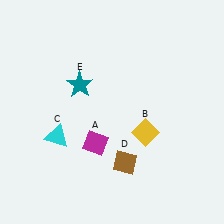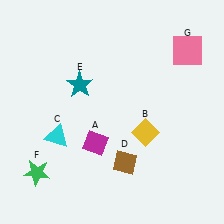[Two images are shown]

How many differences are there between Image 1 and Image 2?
There are 2 differences between the two images.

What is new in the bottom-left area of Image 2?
A green star (F) was added in the bottom-left area of Image 2.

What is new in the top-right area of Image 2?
A pink square (G) was added in the top-right area of Image 2.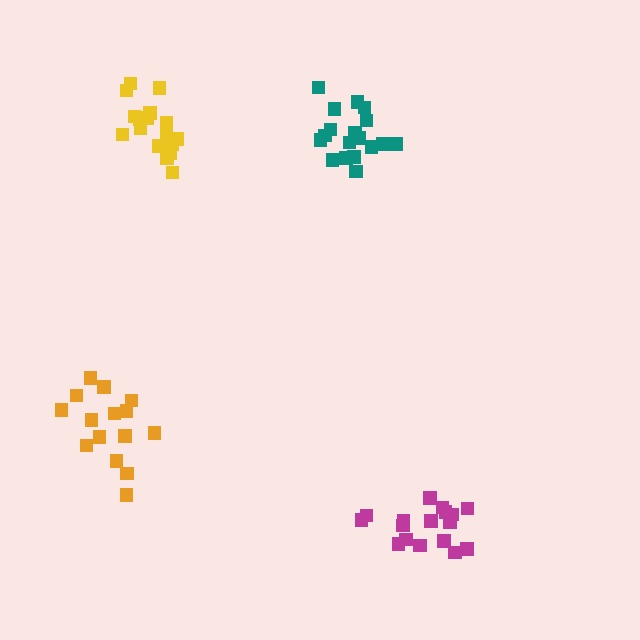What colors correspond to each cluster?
The clusters are colored: yellow, orange, teal, magenta.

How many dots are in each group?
Group 1: 17 dots, Group 2: 15 dots, Group 3: 18 dots, Group 4: 17 dots (67 total).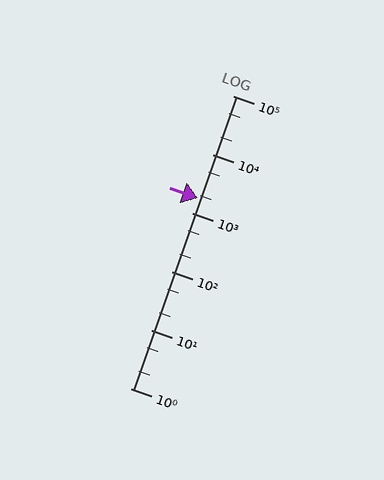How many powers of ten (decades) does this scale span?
The scale spans 5 decades, from 1 to 100000.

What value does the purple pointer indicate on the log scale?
The pointer indicates approximately 1800.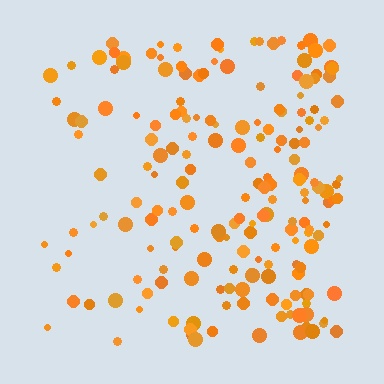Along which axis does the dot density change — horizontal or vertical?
Horizontal.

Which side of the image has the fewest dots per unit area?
The left.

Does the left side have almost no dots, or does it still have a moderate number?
Still a moderate number, just noticeably fewer than the right.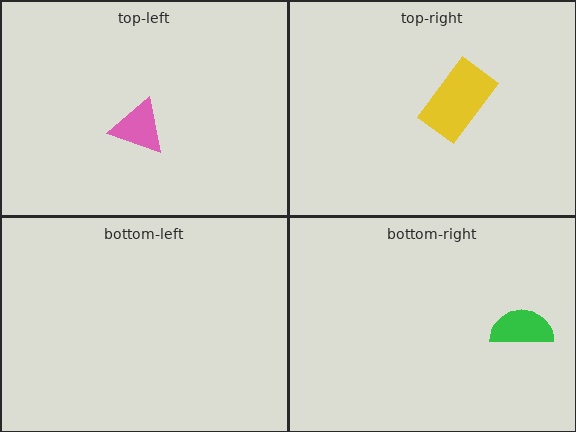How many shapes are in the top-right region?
1.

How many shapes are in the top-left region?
1.